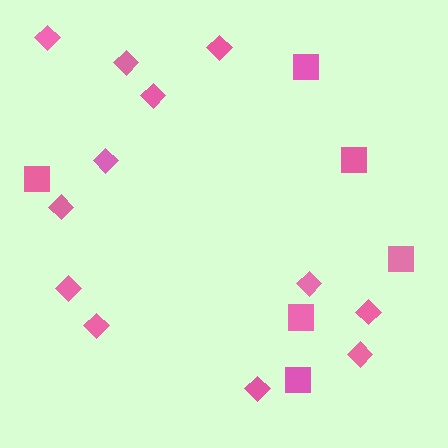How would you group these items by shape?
There are 2 groups: one group of squares (6) and one group of diamonds (12).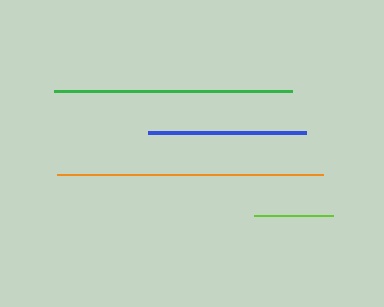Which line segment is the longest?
The orange line is the longest at approximately 266 pixels.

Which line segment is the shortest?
The lime line is the shortest at approximately 79 pixels.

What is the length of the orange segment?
The orange segment is approximately 266 pixels long.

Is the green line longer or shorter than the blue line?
The green line is longer than the blue line.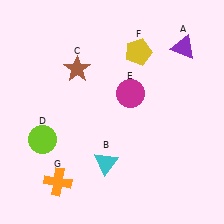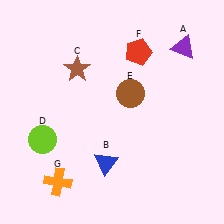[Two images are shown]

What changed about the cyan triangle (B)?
In Image 1, B is cyan. In Image 2, it changed to blue.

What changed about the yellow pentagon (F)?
In Image 1, F is yellow. In Image 2, it changed to red.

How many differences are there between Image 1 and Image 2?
There are 3 differences between the two images.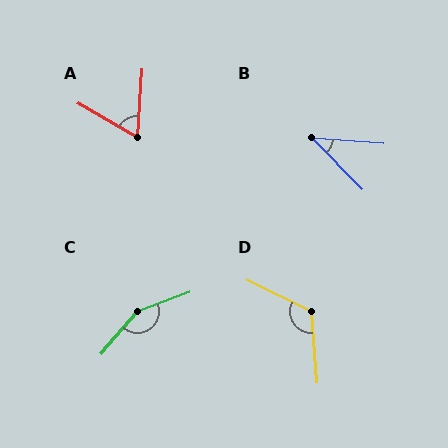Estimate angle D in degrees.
Approximately 120 degrees.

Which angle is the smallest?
B, at approximately 41 degrees.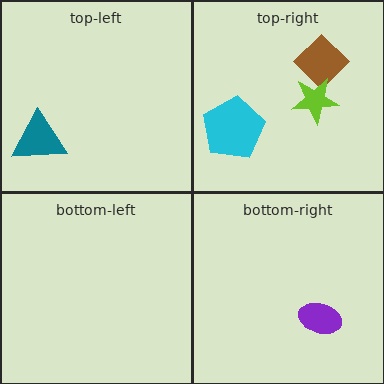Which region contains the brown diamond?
The top-right region.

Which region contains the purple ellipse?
The bottom-right region.